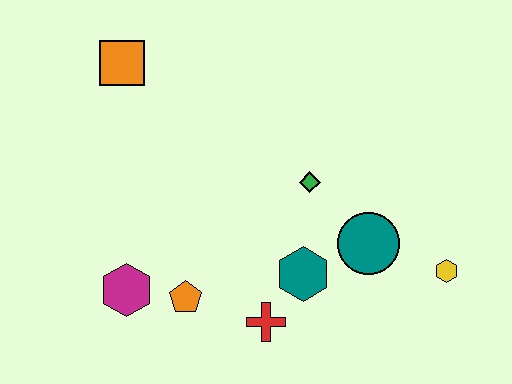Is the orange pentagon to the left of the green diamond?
Yes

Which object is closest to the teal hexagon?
The red cross is closest to the teal hexagon.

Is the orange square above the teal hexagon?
Yes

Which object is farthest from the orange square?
The yellow hexagon is farthest from the orange square.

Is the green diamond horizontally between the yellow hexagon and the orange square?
Yes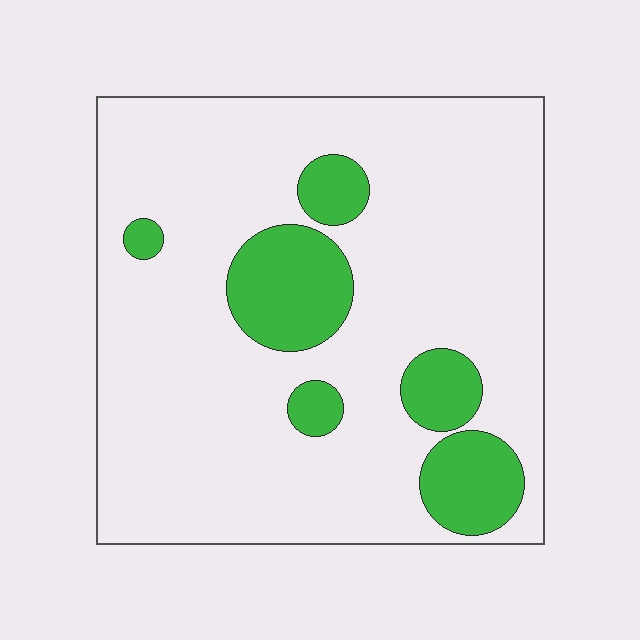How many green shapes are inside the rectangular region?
6.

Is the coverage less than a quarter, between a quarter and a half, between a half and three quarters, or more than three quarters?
Less than a quarter.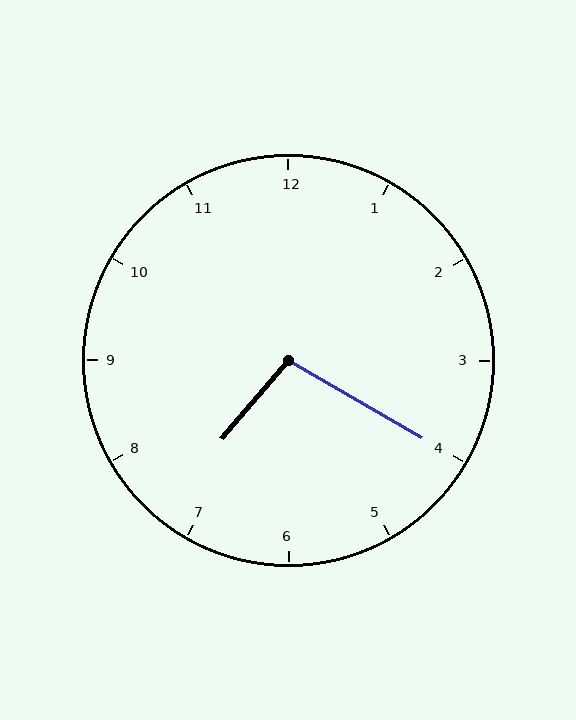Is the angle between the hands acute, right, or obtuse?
It is obtuse.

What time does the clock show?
7:20.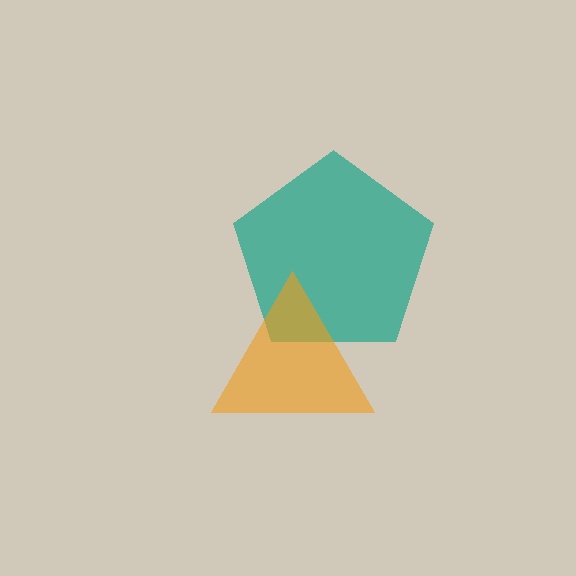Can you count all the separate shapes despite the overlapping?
Yes, there are 2 separate shapes.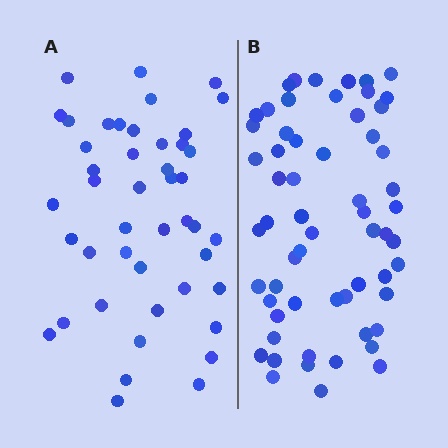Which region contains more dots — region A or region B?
Region B (the right region) has more dots.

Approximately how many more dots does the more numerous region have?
Region B has approximately 15 more dots than region A.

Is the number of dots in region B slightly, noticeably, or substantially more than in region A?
Region B has noticeably more, but not dramatically so. The ratio is roughly 1.3 to 1.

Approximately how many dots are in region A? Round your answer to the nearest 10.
About 40 dots. (The exact count is 45, which rounds to 40.)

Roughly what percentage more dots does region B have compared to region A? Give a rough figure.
About 35% more.